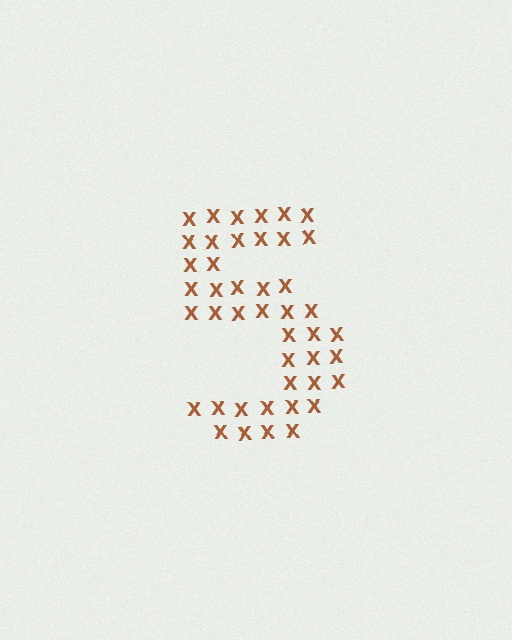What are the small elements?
The small elements are letter X's.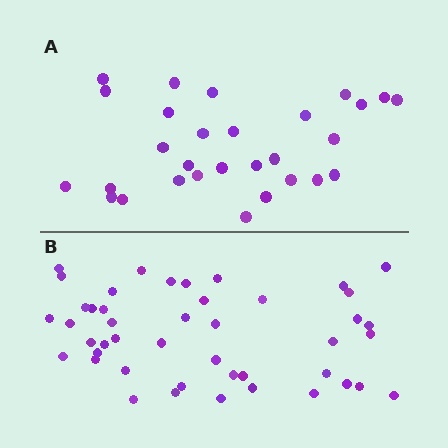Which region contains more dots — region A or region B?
Region B (the bottom region) has more dots.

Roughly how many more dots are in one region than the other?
Region B has approximately 15 more dots than region A.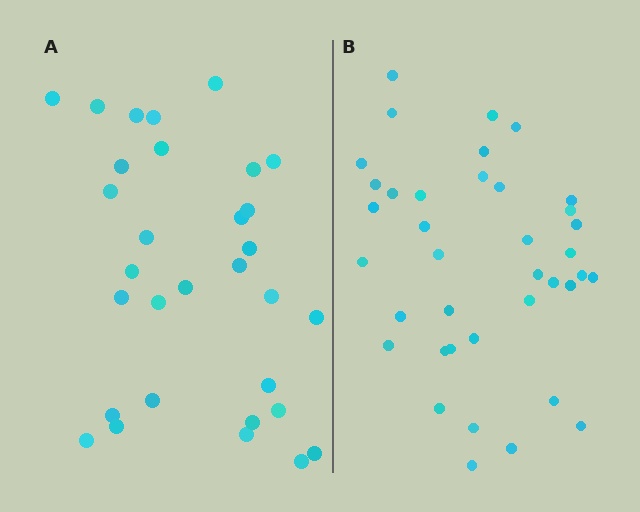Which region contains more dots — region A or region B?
Region B (the right region) has more dots.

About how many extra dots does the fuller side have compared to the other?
Region B has roughly 8 or so more dots than region A.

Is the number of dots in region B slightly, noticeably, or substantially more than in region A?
Region B has only slightly more — the two regions are fairly close. The ratio is roughly 1.2 to 1.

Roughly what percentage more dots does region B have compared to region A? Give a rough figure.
About 25% more.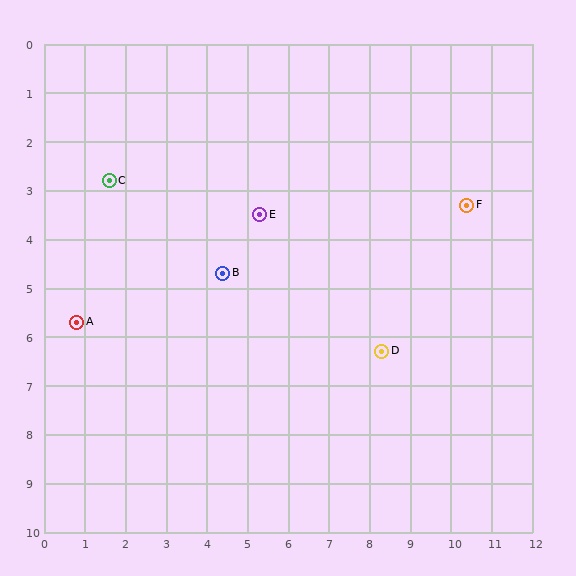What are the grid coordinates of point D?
Point D is at approximately (8.3, 6.3).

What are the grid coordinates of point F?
Point F is at approximately (10.4, 3.3).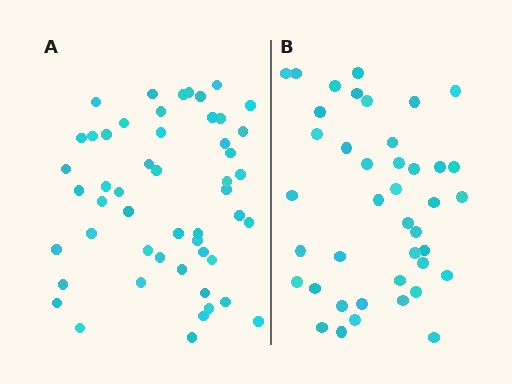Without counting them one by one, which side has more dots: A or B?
Region A (the left region) has more dots.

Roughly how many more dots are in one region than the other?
Region A has roughly 10 or so more dots than region B.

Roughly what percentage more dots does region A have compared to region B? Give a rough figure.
About 25% more.